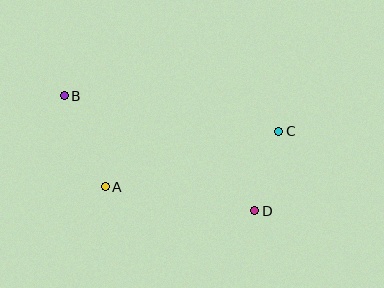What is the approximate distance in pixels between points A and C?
The distance between A and C is approximately 182 pixels.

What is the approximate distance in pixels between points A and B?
The distance between A and B is approximately 100 pixels.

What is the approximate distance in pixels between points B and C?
The distance between B and C is approximately 217 pixels.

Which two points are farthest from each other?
Points B and D are farthest from each other.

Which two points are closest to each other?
Points C and D are closest to each other.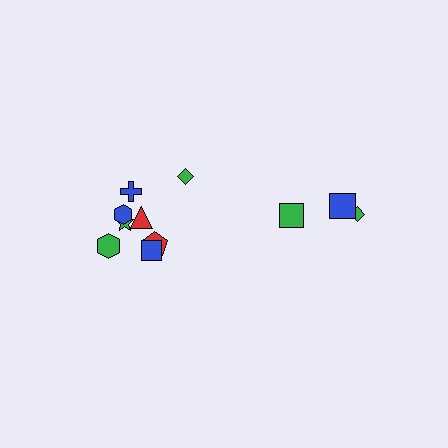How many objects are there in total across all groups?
There are 12 objects.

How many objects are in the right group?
There are 4 objects.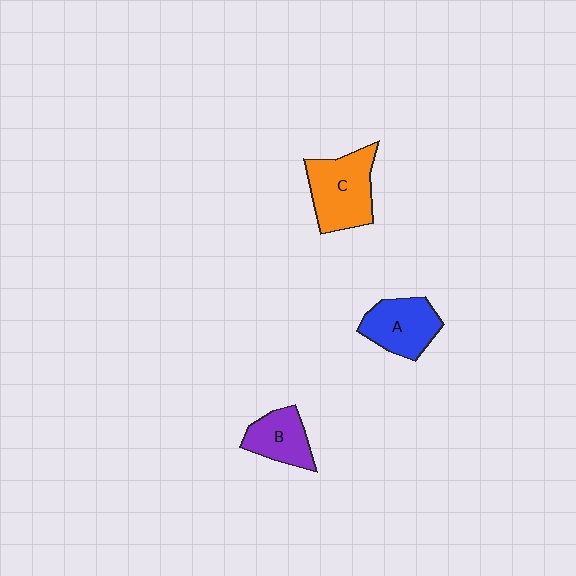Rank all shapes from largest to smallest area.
From largest to smallest: C (orange), A (blue), B (purple).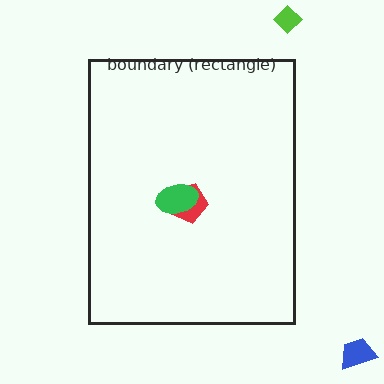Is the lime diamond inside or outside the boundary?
Outside.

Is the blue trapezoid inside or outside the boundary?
Outside.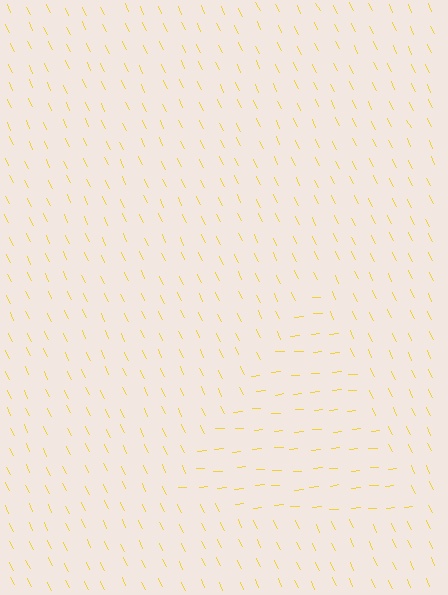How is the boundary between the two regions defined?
The boundary is defined purely by a change in line orientation (approximately 70 degrees difference). All lines are the same color and thickness.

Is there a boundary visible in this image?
Yes, there is a texture boundary formed by a change in line orientation.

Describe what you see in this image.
The image is filled with small yellow line segments. A triangle region in the image has lines oriented differently from the surrounding lines, creating a visible texture boundary.